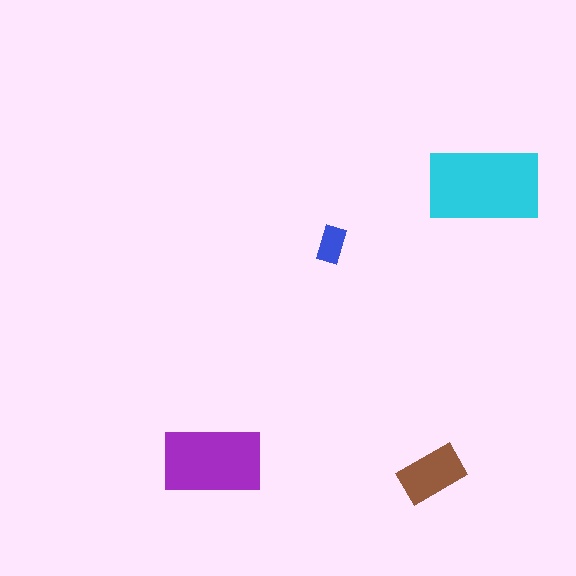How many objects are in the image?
There are 4 objects in the image.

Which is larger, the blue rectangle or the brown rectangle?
The brown one.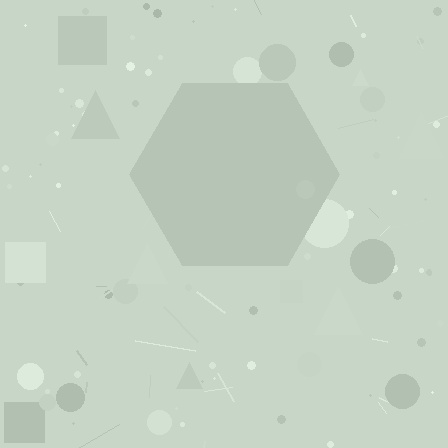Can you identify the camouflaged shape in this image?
The camouflaged shape is a hexagon.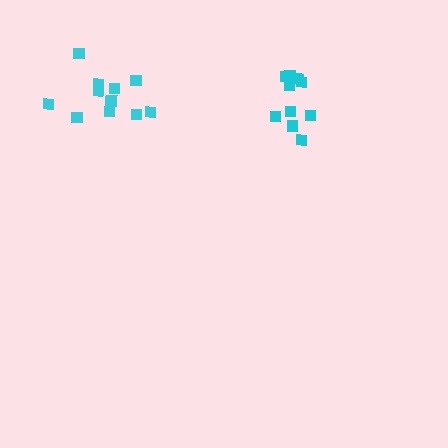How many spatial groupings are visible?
There are 2 spatial groupings.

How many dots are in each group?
Group 1: 11 dots, Group 2: 10 dots (21 total).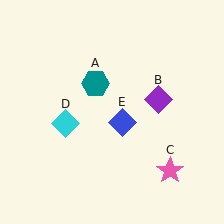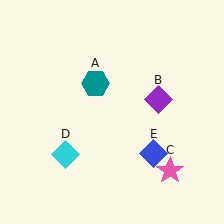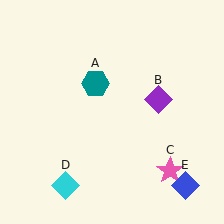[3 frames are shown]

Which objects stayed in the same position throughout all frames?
Teal hexagon (object A) and purple diamond (object B) and pink star (object C) remained stationary.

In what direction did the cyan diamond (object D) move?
The cyan diamond (object D) moved down.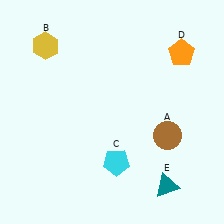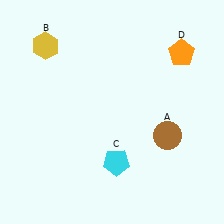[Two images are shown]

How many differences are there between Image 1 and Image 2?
There is 1 difference between the two images.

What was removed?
The teal triangle (E) was removed in Image 2.